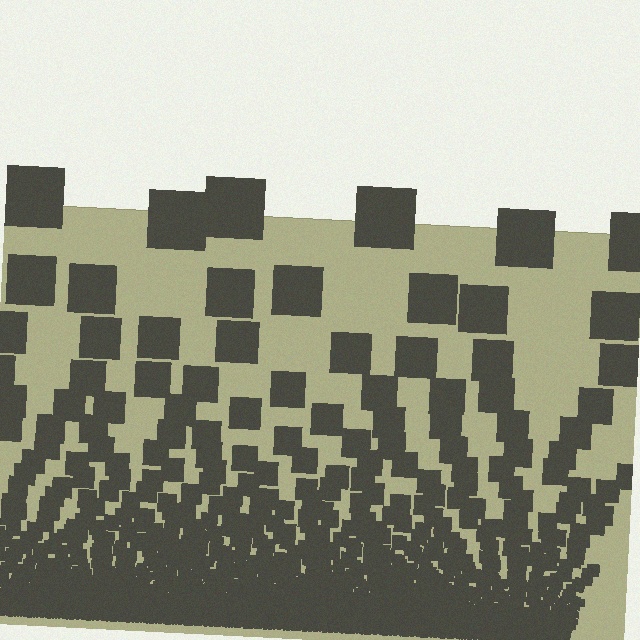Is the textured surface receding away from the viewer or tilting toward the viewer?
The surface appears to tilt toward the viewer. Texture elements get larger and sparser toward the top.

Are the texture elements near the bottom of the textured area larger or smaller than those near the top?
Smaller. The gradient is inverted — elements near the bottom are smaller and denser.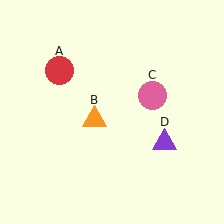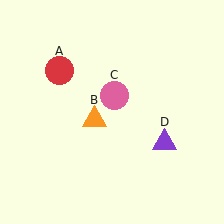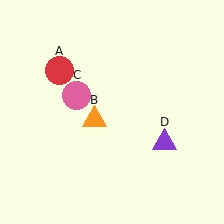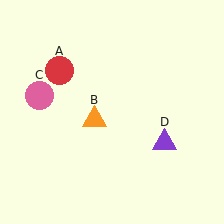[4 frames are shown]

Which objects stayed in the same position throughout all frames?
Red circle (object A) and orange triangle (object B) and purple triangle (object D) remained stationary.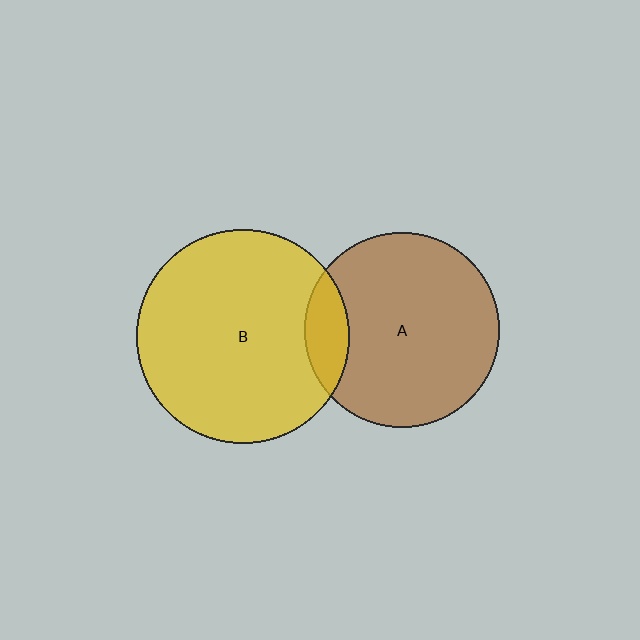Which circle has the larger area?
Circle B (yellow).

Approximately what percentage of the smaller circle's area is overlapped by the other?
Approximately 15%.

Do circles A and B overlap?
Yes.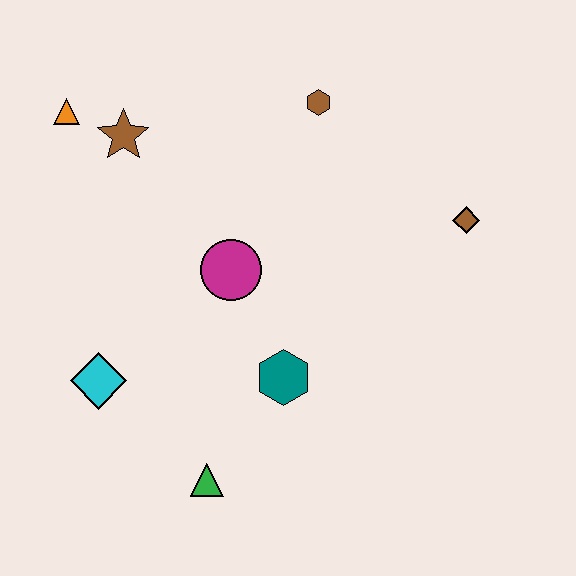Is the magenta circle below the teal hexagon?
No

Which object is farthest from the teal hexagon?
The orange triangle is farthest from the teal hexagon.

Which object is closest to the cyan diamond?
The green triangle is closest to the cyan diamond.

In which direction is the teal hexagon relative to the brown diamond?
The teal hexagon is to the left of the brown diamond.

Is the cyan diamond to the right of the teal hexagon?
No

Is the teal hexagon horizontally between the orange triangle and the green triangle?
No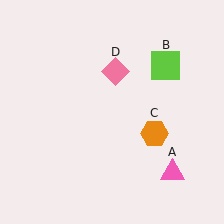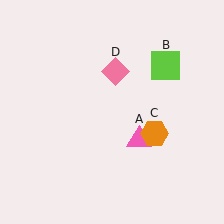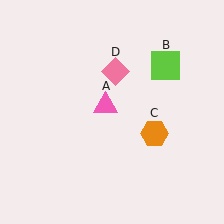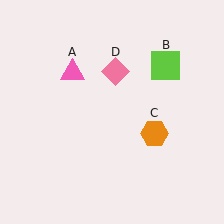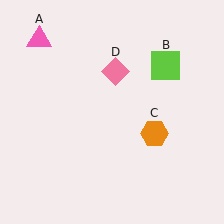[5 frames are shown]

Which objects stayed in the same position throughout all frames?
Lime square (object B) and orange hexagon (object C) and pink diamond (object D) remained stationary.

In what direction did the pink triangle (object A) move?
The pink triangle (object A) moved up and to the left.